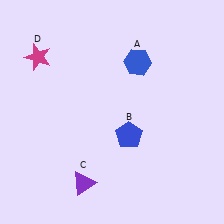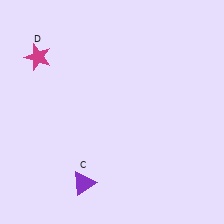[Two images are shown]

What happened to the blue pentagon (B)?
The blue pentagon (B) was removed in Image 2. It was in the bottom-right area of Image 1.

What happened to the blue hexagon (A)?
The blue hexagon (A) was removed in Image 2. It was in the top-right area of Image 1.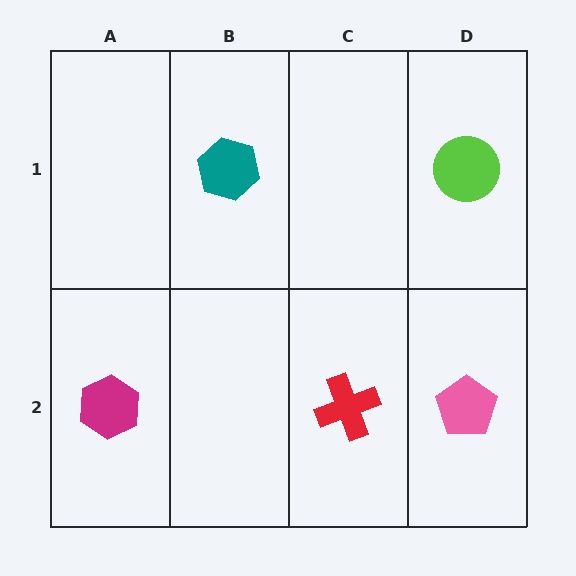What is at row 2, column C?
A red cross.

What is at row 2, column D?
A pink pentagon.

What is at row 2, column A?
A magenta hexagon.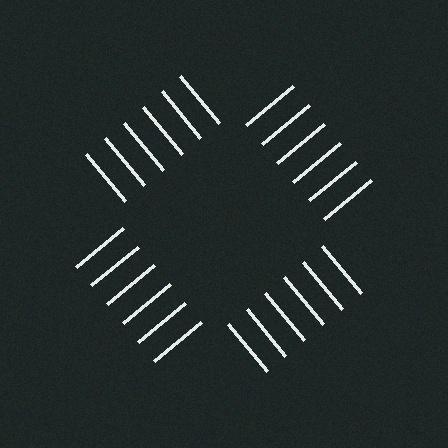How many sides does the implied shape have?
4 sides — the line-ends trace a square.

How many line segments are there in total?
24 — 6 along each of the 4 edges.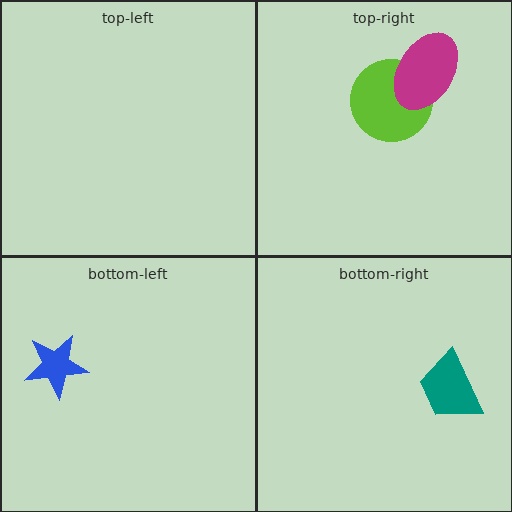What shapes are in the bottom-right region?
The teal trapezoid.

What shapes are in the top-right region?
The lime circle, the magenta ellipse.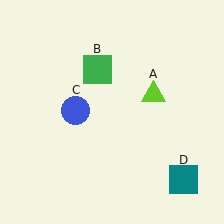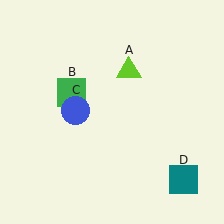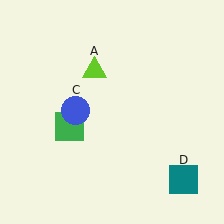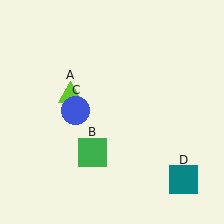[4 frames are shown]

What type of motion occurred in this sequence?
The lime triangle (object A), green square (object B) rotated counterclockwise around the center of the scene.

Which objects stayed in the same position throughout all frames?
Blue circle (object C) and teal square (object D) remained stationary.